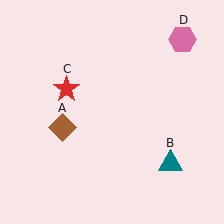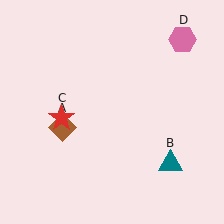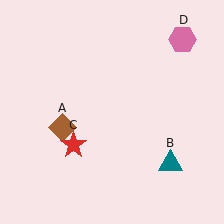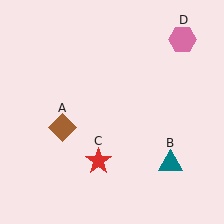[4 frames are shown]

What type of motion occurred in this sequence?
The red star (object C) rotated counterclockwise around the center of the scene.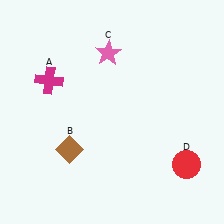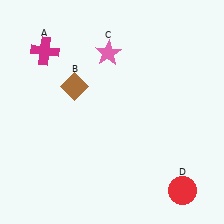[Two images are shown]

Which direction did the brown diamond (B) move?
The brown diamond (B) moved up.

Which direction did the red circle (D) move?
The red circle (D) moved down.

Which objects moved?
The objects that moved are: the magenta cross (A), the brown diamond (B), the red circle (D).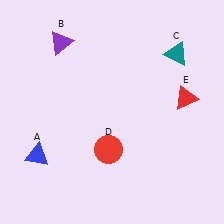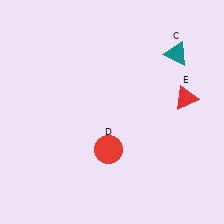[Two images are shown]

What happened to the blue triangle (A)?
The blue triangle (A) was removed in Image 2. It was in the bottom-left area of Image 1.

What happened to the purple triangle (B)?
The purple triangle (B) was removed in Image 2. It was in the top-left area of Image 1.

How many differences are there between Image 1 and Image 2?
There are 2 differences between the two images.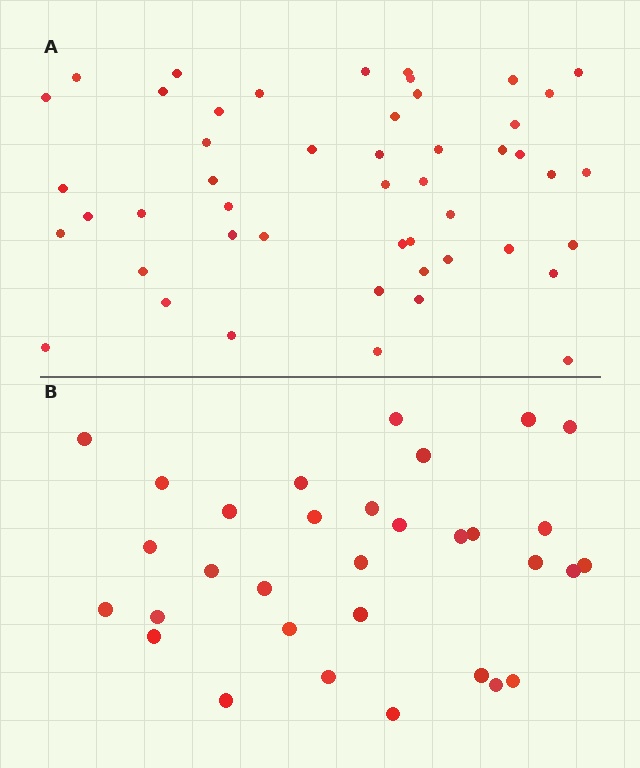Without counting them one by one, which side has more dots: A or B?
Region A (the top region) has more dots.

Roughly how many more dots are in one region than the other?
Region A has approximately 15 more dots than region B.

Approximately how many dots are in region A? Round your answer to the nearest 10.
About 50 dots. (The exact count is 49, which rounds to 50.)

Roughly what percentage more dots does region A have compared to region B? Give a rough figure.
About 55% more.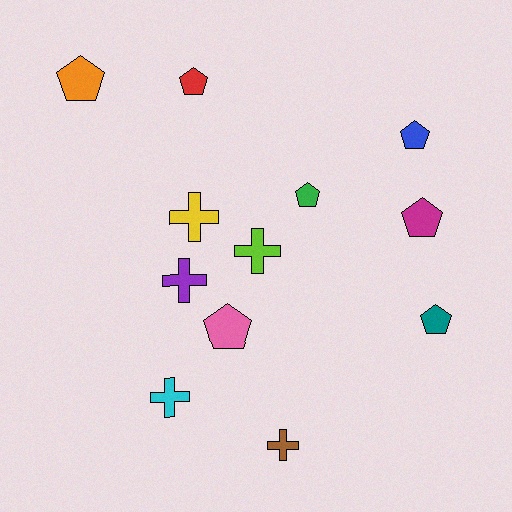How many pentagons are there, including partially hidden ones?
There are 7 pentagons.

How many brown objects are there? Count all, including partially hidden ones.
There is 1 brown object.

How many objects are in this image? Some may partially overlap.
There are 12 objects.